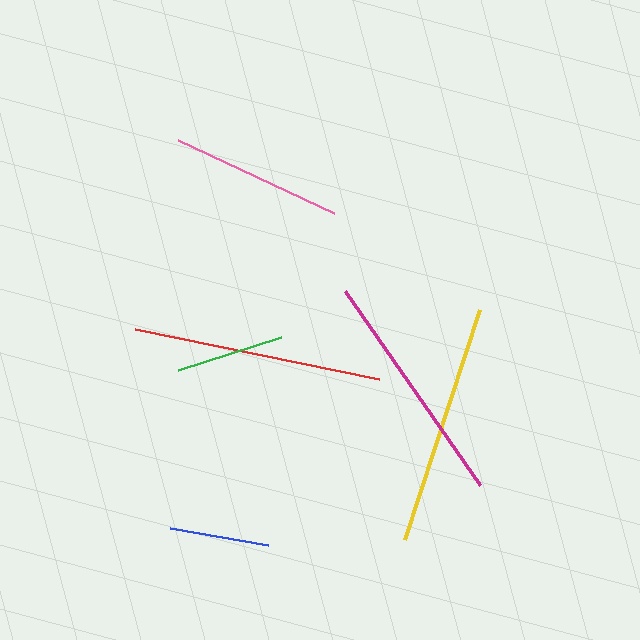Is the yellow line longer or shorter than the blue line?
The yellow line is longer than the blue line.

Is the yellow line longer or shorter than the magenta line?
The yellow line is longer than the magenta line.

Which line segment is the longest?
The red line is the longest at approximately 249 pixels.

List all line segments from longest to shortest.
From longest to shortest: red, yellow, magenta, pink, green, blue.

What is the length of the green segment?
The green segment is approximately 109 pixels long.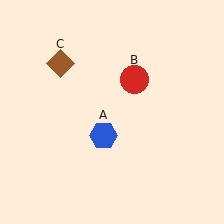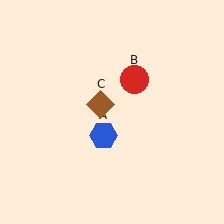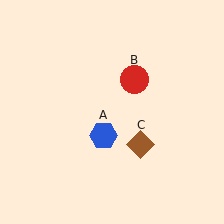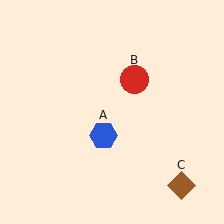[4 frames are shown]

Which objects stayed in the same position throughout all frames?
Blue hexagon (object A) and red circle (object B) remained stationary.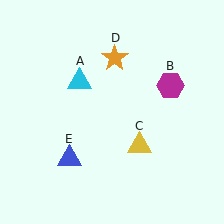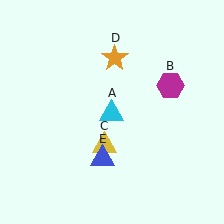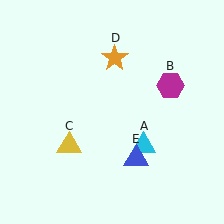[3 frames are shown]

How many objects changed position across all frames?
3 objects changed position: cyan triangle (object A), yellow triangle (object C), blue triangle (object E).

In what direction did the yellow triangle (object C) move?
The yellow triangle (object C) moved left.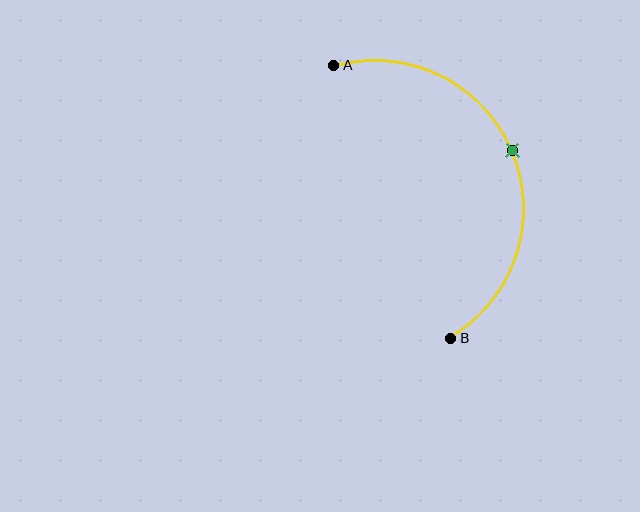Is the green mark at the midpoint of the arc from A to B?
Yes. The green mark lies on the arc at equal arc-length from both A and B — it is the arc midpoint.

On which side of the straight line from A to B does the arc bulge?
The arc bulges to the right of the straight line connecting A and B.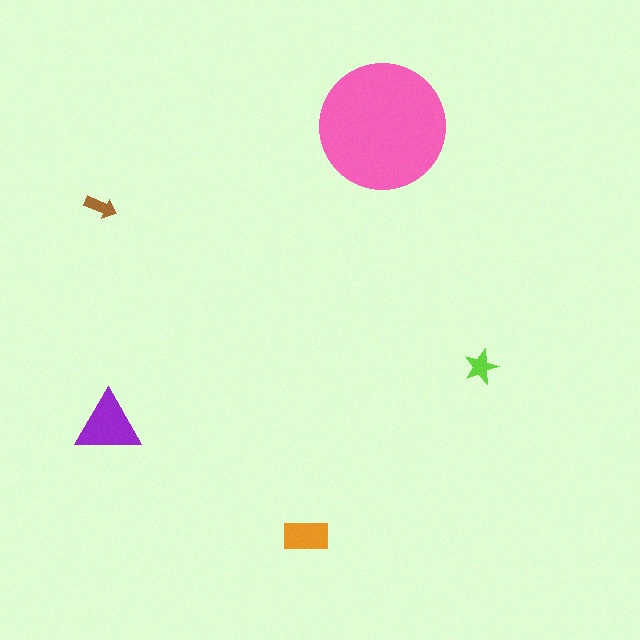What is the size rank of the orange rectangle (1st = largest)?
3rd.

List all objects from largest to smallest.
The pink circle, the purple triangle, the orange rectangle, the lime star, the brown arrow.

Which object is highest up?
The pink circle is topmost.